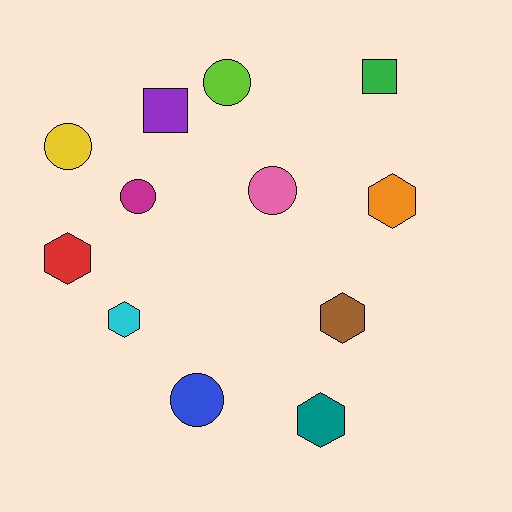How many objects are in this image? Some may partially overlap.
There are 12 objects.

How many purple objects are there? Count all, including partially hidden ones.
There is 1 purple object.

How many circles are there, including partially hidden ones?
There are 5 circles.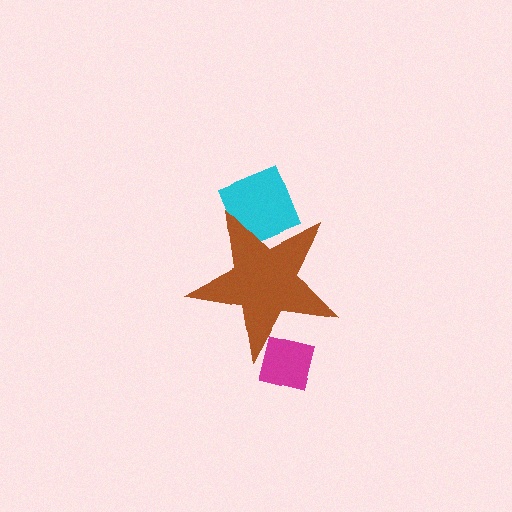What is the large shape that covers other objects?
A brown star.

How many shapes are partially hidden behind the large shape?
3 shapes are partially hidden.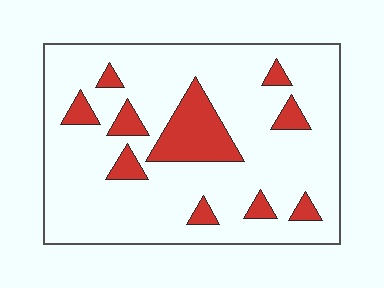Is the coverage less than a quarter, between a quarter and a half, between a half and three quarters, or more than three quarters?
Less than a quarter.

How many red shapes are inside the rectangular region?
10.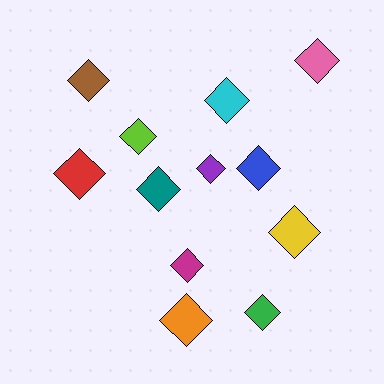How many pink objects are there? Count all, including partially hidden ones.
There is 1 pink object.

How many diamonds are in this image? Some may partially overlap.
There are 12 diamonds.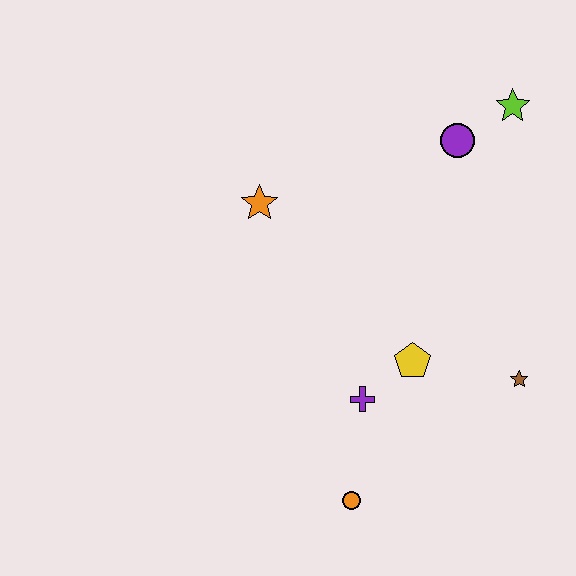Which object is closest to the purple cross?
The yellow pentagon is closest to the purple cross.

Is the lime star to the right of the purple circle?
Yes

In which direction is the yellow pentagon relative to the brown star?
The yellow pentagon is to the left of the brown star.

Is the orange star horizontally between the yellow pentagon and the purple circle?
No